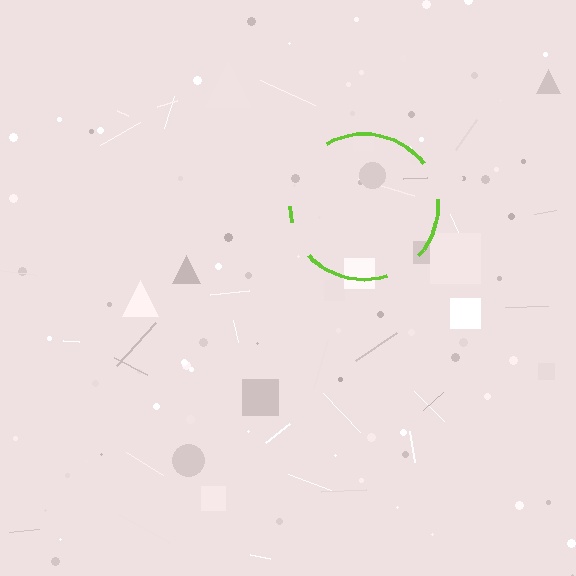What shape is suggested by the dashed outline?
The dashed outline suggests a circle.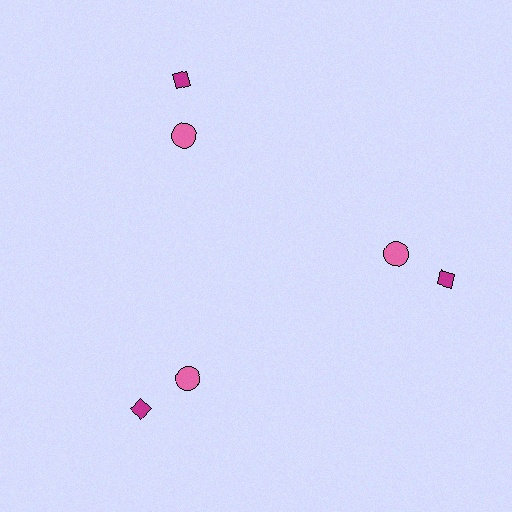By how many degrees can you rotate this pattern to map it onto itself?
The pattern maps onto itself every 120 degrees of rotation.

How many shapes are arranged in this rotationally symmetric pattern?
There are 6 shapes, arranged in 3 groups of 2.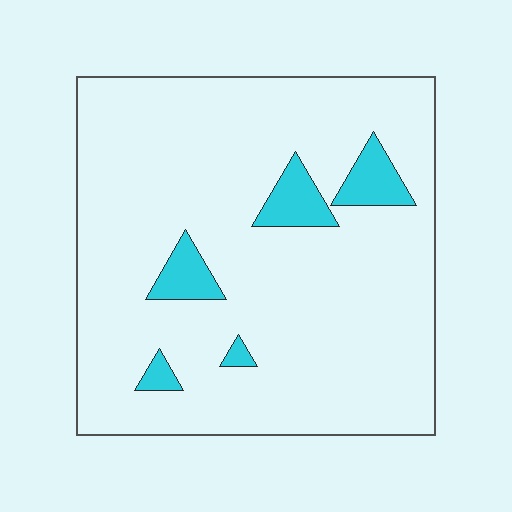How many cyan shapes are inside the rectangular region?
5.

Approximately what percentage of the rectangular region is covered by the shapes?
Approximately 10%.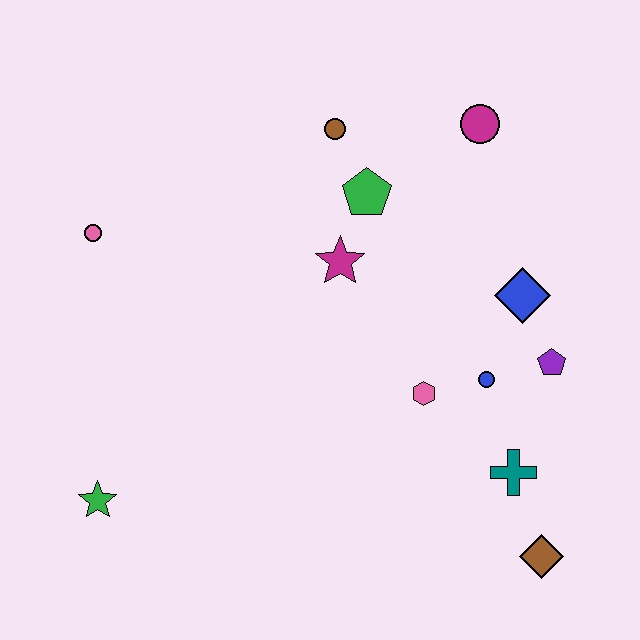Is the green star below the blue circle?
Yes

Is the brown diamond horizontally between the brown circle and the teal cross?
No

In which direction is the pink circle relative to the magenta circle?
The pink circle is to the left of the magenta circle.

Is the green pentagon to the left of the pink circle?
No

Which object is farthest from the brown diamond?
The pink circle is farthest from the brown diamond.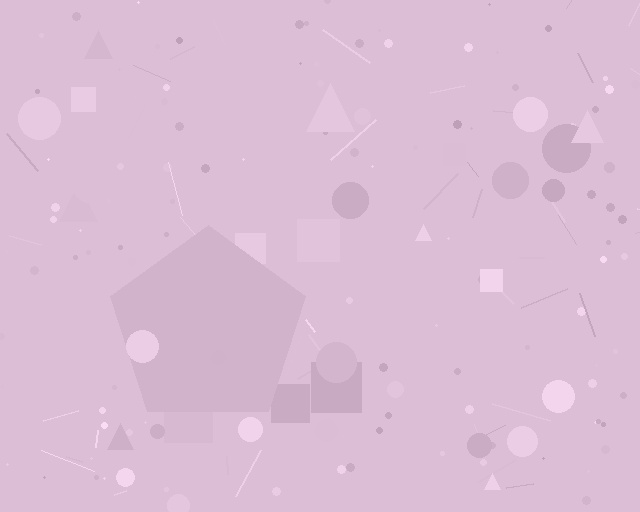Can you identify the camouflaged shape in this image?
The camouflaged shape is a pentagon.